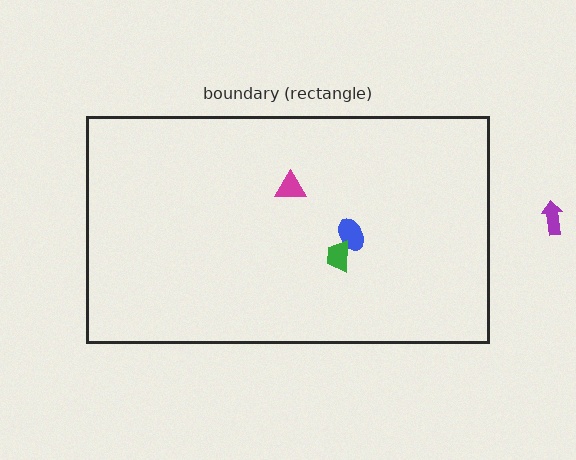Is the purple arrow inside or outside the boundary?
Outside.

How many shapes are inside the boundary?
3 inside, 1 outside.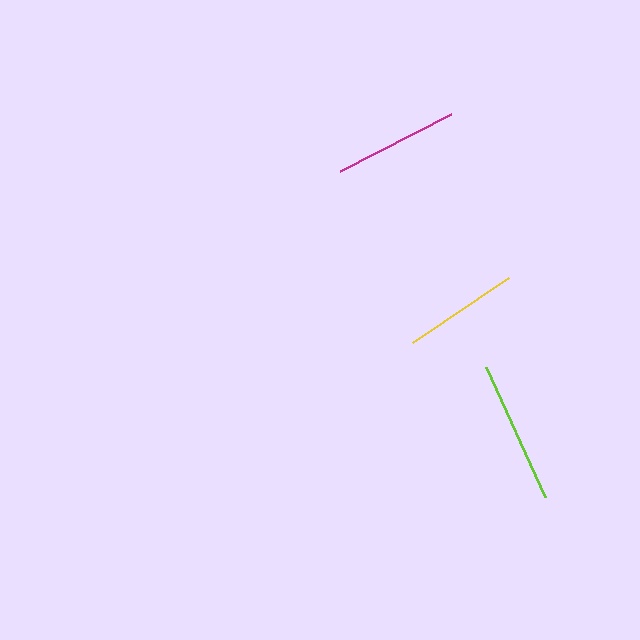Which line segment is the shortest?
The yellow line is the shortest at approximately 116 pixels.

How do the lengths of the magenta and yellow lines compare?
The magenta and yellow lines are approximately the same length.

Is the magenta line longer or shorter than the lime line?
The lime line is longer than the magenta line.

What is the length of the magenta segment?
The magenta segment is approximately 125 pixels long.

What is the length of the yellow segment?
The yellow segment is approximately 116 pixels long.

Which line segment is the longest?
The lime line is the longest at approximately 142 pixels.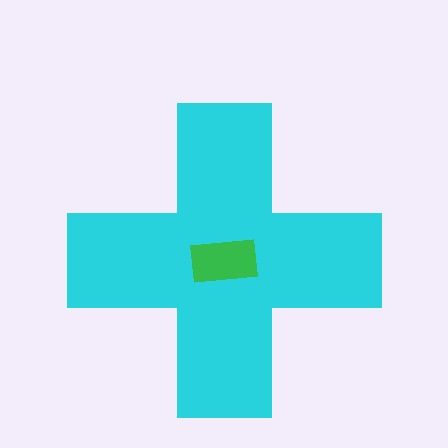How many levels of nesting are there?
2.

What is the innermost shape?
The green rectangle.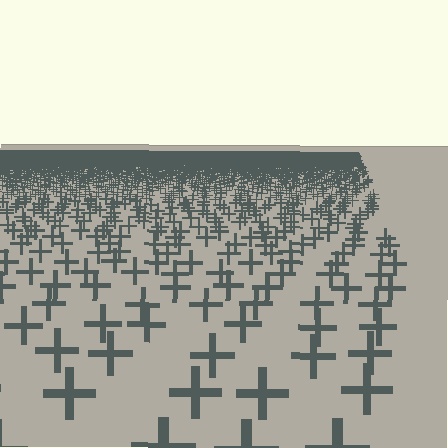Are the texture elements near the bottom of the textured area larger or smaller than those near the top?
Larger. Near the bottom, elements are closer to the viewer and appear at a bigger on-screen size.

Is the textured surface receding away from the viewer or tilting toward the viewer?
The surface is receding away from the viewer. Texture elements get smaller and denser toward the top.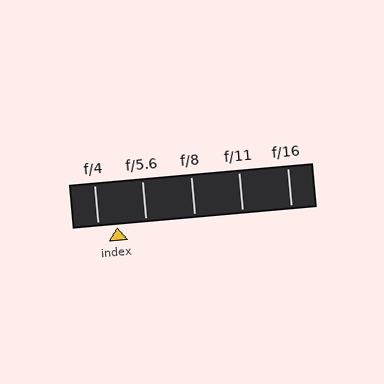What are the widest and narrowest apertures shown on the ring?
The widest aperture shown is f/4 and the narrowest is f/16.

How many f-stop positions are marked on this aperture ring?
There are 5 f-stop positions marked.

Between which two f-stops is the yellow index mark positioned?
The index mark is between f/4 and f/5.6.